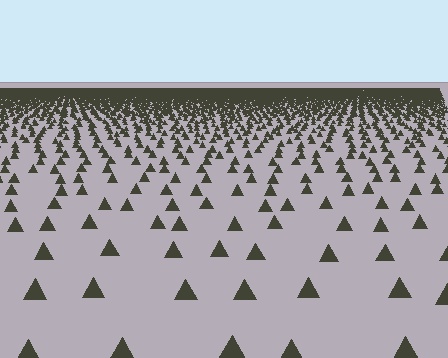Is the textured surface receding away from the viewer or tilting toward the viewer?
The surface is receding away from the viewer. Texture elements get smaller and denser toward the top.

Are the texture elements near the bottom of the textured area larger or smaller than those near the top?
Larger. Near the bottom, elements are closer to the viewer and appear at a bigger on-screen size.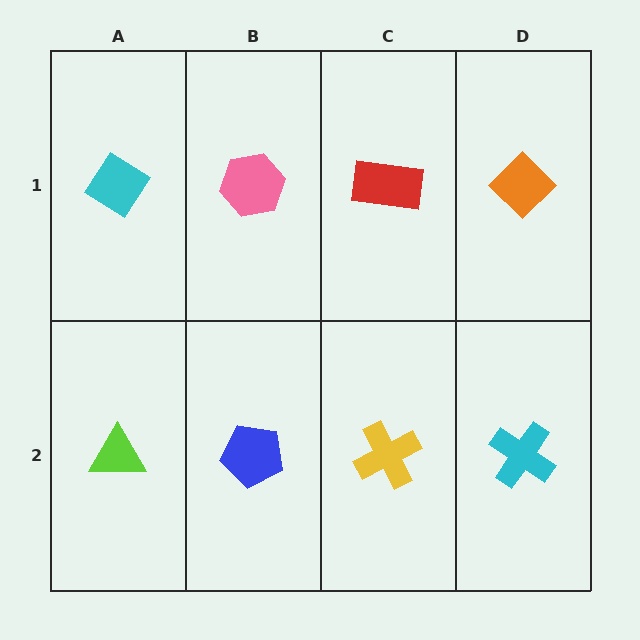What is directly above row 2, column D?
An orange diamond.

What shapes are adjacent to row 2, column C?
A red rectangle (row 1, column C), a blue pentagon (row 2, column B), a cyan cross (row 2, column D).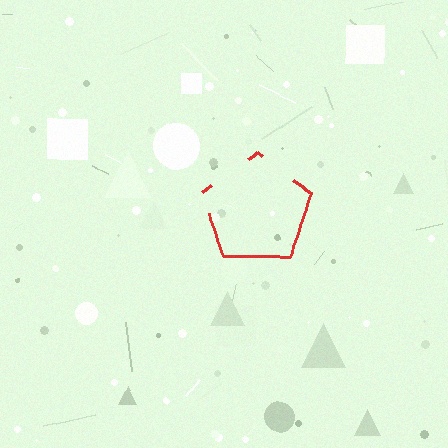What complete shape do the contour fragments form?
The contour fragments form a pentagon.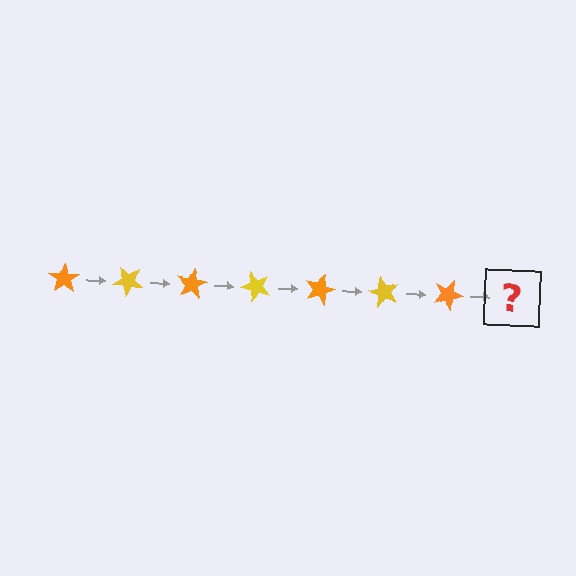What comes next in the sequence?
The next element should be a yellow star, rotated 280 degrees from the start.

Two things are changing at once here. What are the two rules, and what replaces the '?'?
The two rules are that it rotates 40 degrees each step and the color cycles through orange and yellow. The '?' should be a yellow star, rotated 280 degrees from the start.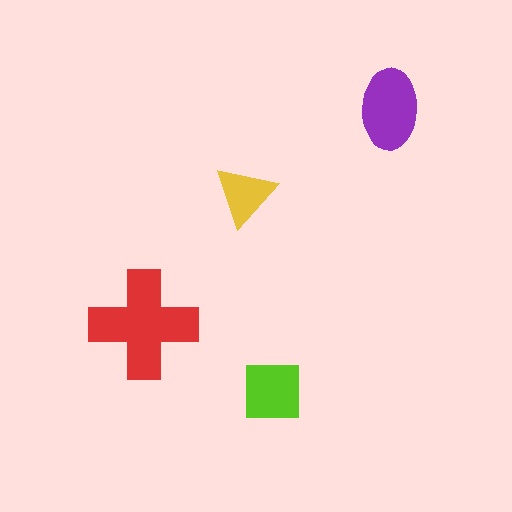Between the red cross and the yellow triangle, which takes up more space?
The red cross.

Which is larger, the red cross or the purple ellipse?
The red cross.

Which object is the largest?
The red cross.